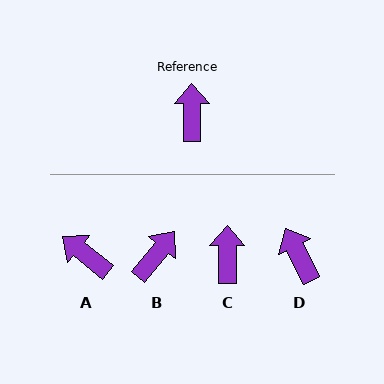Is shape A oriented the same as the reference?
No, it is off by about 51 degrees.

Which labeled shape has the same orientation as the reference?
C.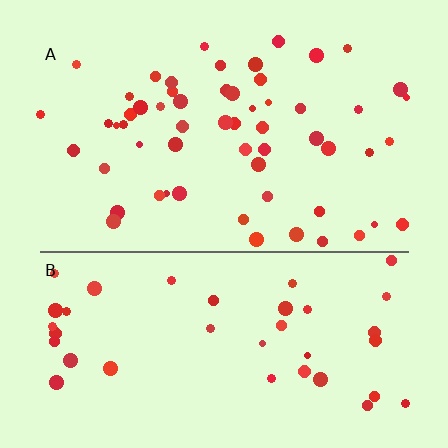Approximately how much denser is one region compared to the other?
Approximately 1.4× — region A over region B.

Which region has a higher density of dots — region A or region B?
A (the top).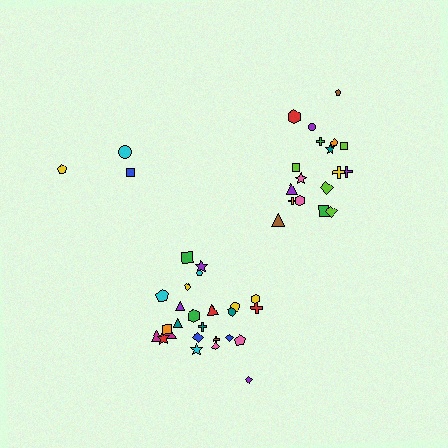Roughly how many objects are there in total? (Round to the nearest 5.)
Roughly 45 objects in total.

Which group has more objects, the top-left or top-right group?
The top-right group.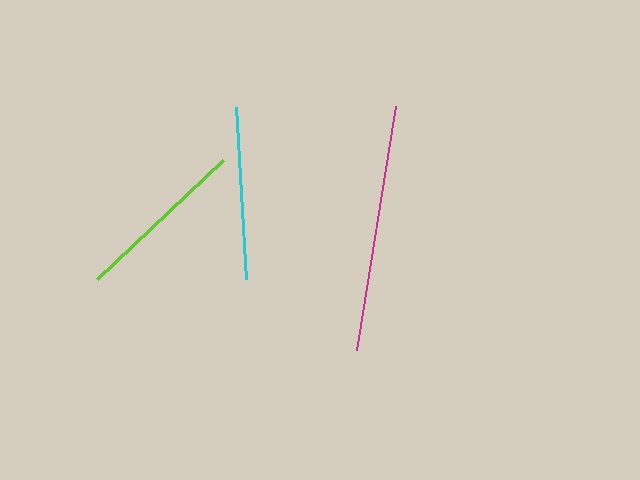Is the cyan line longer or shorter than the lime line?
The lime line is longer than the cyan line.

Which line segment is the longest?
The magenta line is the longest at approximately 247 pixels.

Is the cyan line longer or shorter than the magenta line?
The magenta line is longer than the cyan line.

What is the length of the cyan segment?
The cyan segment is approximately 172 pixels long.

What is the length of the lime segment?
The lime segment is approximately 173 pixels long.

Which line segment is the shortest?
The cyan line is the shortest at approximately 172 pixels.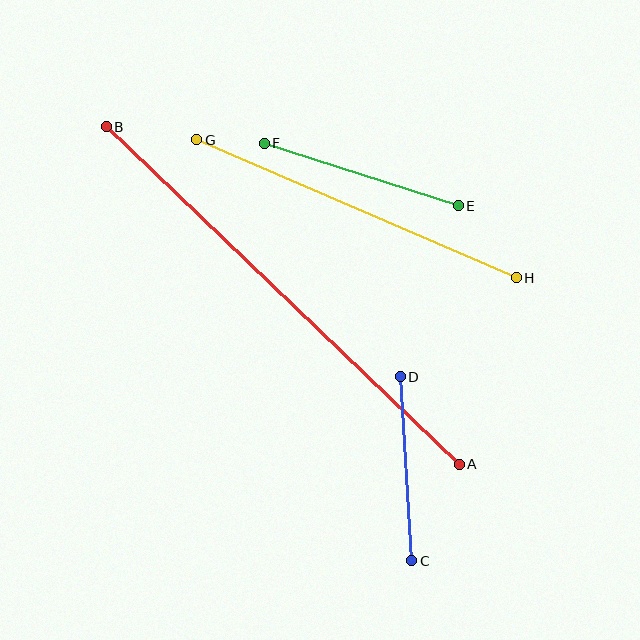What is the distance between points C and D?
The distance is approximately 184 pixels.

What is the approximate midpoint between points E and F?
The midpoint is at approximately (361, 175) pixels.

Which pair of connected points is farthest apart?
Points A and B are farthest apart.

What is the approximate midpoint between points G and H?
The midpoint is at approximately (357, 209) pixels.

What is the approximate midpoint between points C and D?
The midpoint is at approximately (406, 469) pixels.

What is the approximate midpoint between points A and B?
The midpoint is at approximately (283, 296) pixels.